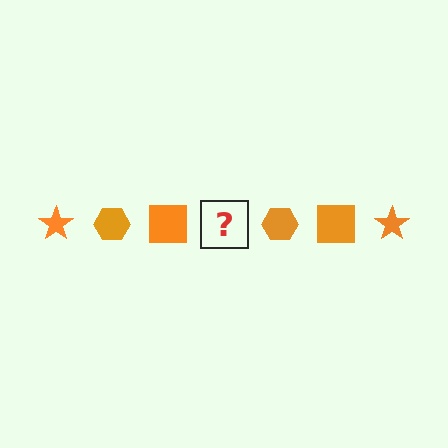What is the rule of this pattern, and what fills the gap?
The rule is that the pattern cycles through star, hexagon, square shapes in orange. The gap should be filled with an orange star.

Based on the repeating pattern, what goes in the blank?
The blank should be an orange star.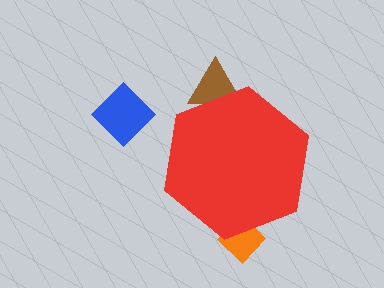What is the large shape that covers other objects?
A red hexagon.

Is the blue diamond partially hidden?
No, the blue diamond is fully visible.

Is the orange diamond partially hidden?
Yes, the orange diamond is partially hidden behind the red hexagon.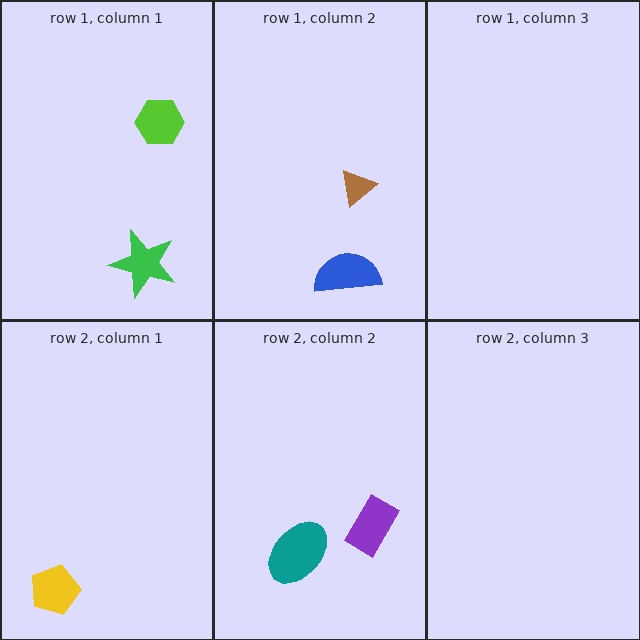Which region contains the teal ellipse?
The row 2, column 2 region.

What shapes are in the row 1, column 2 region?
The brown triangle, the blue semicircle.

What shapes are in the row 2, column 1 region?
The yellow pentagon.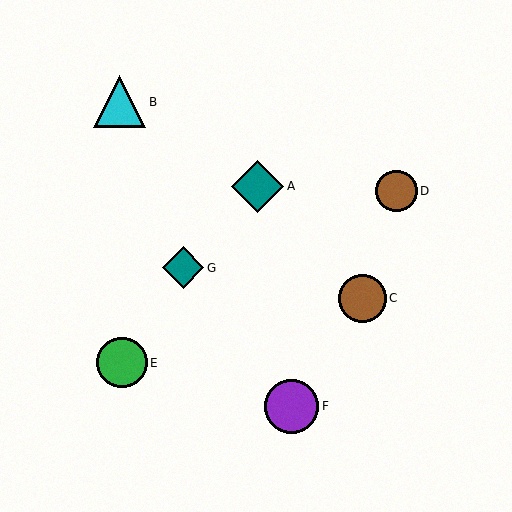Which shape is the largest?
The purple circle (labeled F) is the largest.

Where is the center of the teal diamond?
The center of the teal diamond is at (183, 268).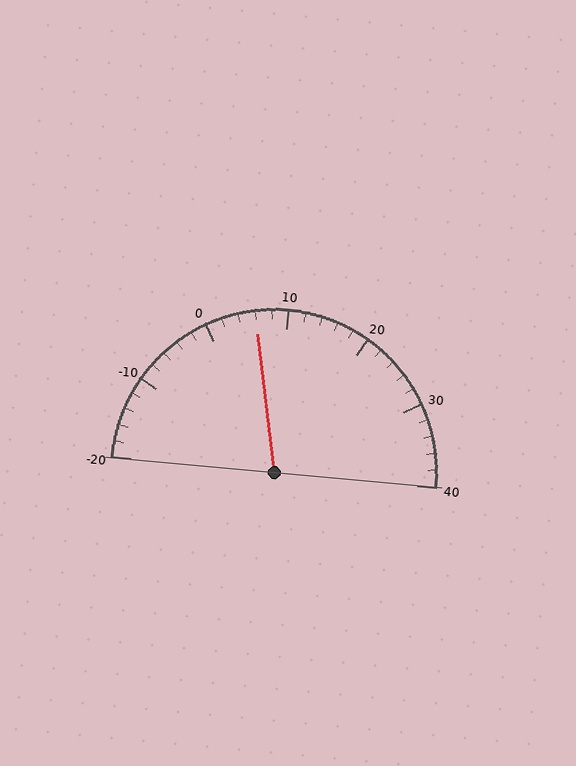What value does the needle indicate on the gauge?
The needle indicates approximately 6.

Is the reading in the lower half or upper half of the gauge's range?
The reading is in the lower half of the range (-20 to 40).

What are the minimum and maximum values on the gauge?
The gauge ranges from -20 to 40.